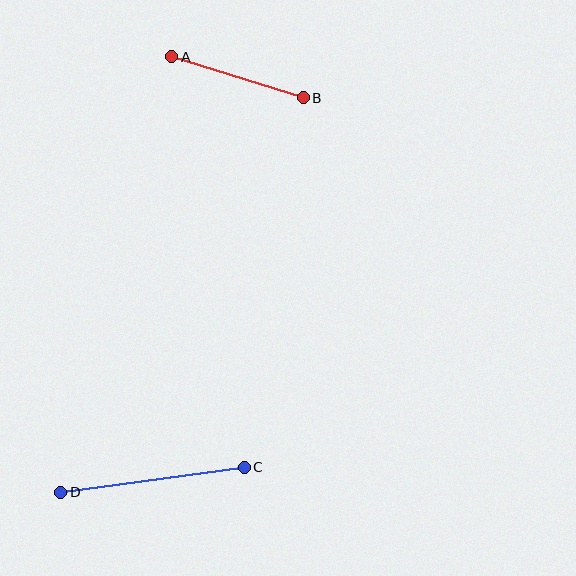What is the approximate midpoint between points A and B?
The midpoint is at approximately (237, 77) pixels.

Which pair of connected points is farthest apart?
Points C and D are farthest apart.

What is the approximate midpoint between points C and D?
The midpoint is at approximately (152, 480) pixels.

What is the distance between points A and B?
The distance is approximately 138 pixels.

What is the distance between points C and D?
The distance is approximately 185 pixels.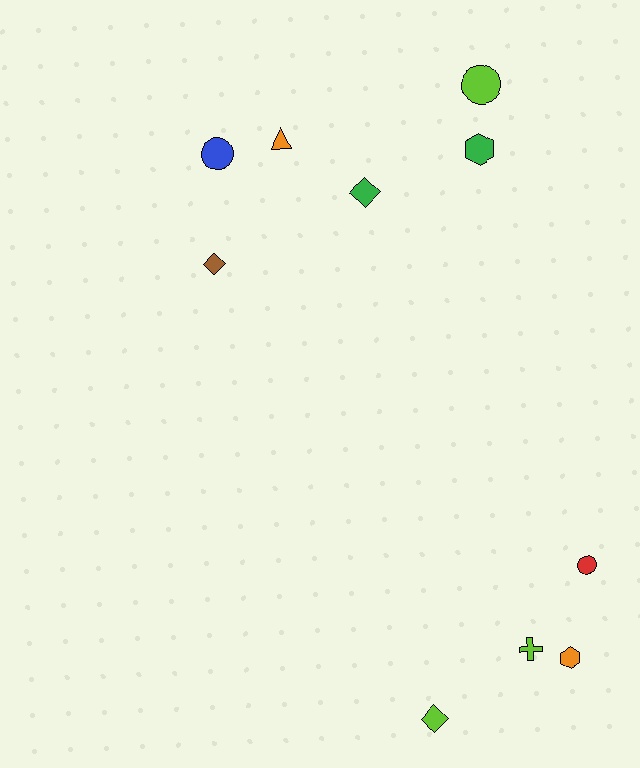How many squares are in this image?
There are no squares.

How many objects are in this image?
There are 10 objects.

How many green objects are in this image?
There are 2 green objects.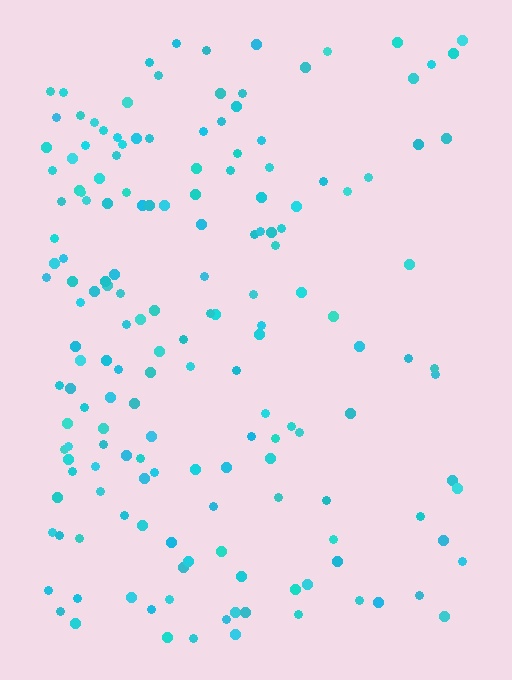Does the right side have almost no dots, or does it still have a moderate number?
Still a moderate number, just noticeably fewer than the left.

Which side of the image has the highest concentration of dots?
The left.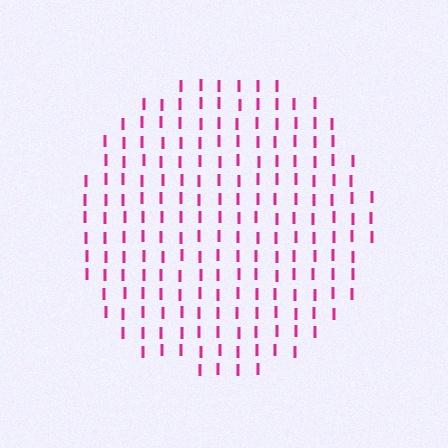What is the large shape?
The large shape is a circle.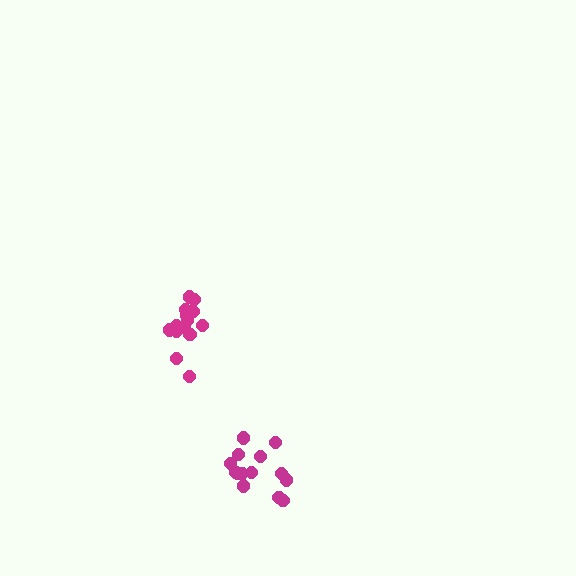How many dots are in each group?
Group 1: 15 dots, Group 2: 14 dots (29 total).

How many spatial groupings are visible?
There are 2 spatial groupings.